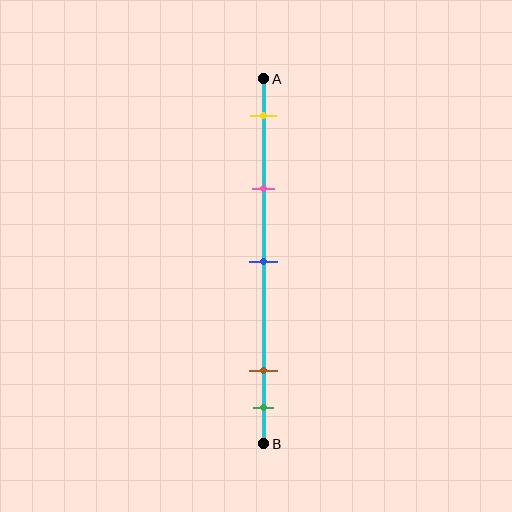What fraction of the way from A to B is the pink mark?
The pink mark is approximately 30% (0.3) of the way from A to B.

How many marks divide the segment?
There are 5 marks dividing the segment.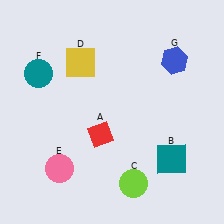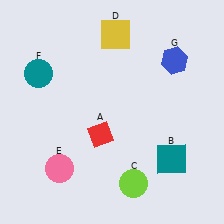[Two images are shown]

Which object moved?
The yellow square (D) moved right.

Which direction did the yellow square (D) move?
The yellow square (D) moved right.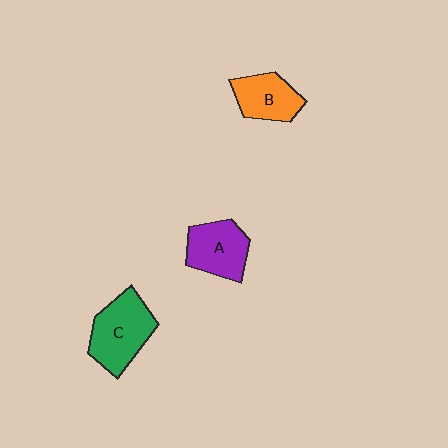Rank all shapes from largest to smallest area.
From largest to smallest: C (green), A (purple), B (orange).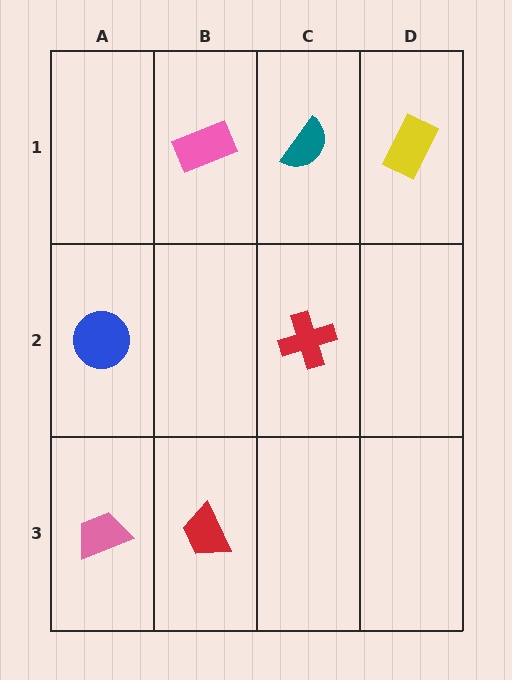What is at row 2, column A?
A blue circle.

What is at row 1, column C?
A teal semicircle.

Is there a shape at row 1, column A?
No, that cell is empty.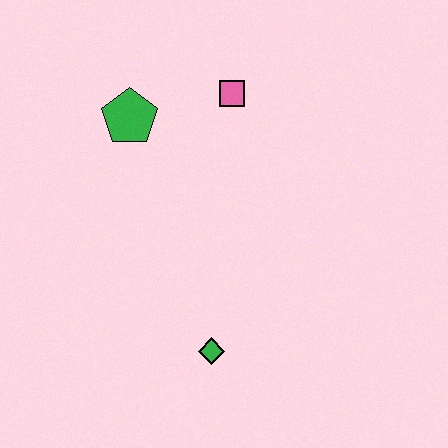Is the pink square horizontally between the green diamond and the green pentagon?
No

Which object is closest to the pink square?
The green pentagon is closest to the pink square.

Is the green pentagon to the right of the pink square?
No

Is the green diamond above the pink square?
No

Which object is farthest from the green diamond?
The pink square is farthest from the green diamond.